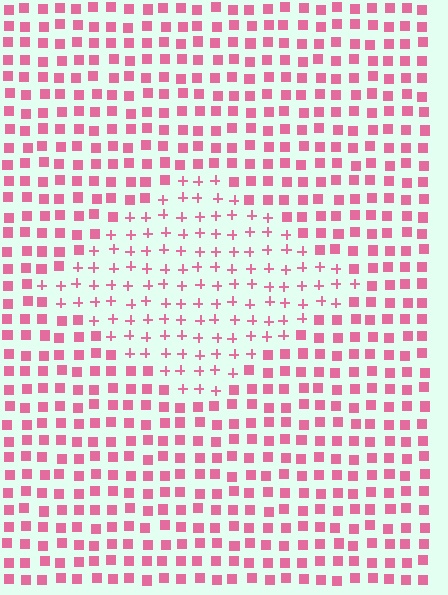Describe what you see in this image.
The image is filled with small pink elements arranged in a uniform grid. A diamond-shaped region contains plus signs, while the surrounding area contains squares. The boundary is defined purely by the change in element shape.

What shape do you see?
I see a diamond.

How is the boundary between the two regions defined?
The boundary is defined by a change in element shape: plus signs inside vs. squares outside. All elements share the same color and spacing.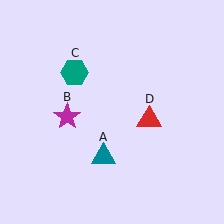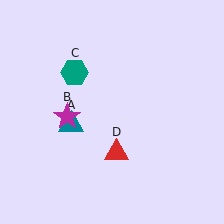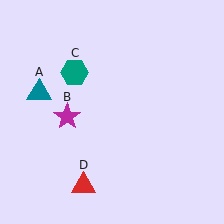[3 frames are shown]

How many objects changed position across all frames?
2 objects changed position: teal triangle (object A), red triangle (object D).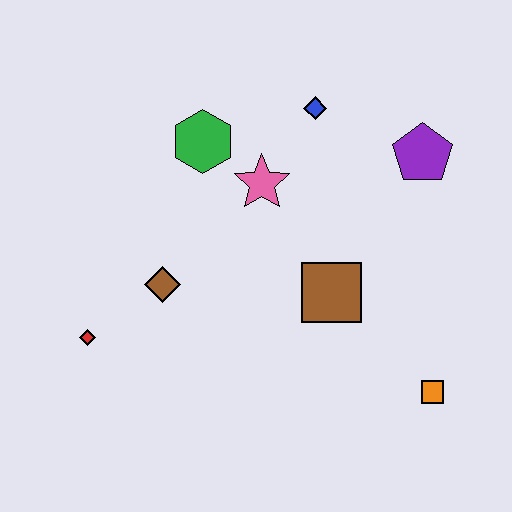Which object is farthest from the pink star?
The orange square is farthest from the pink star.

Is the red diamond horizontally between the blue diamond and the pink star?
No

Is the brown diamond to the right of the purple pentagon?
No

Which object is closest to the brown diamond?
The red diamond is closest to the brown diamond.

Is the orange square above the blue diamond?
No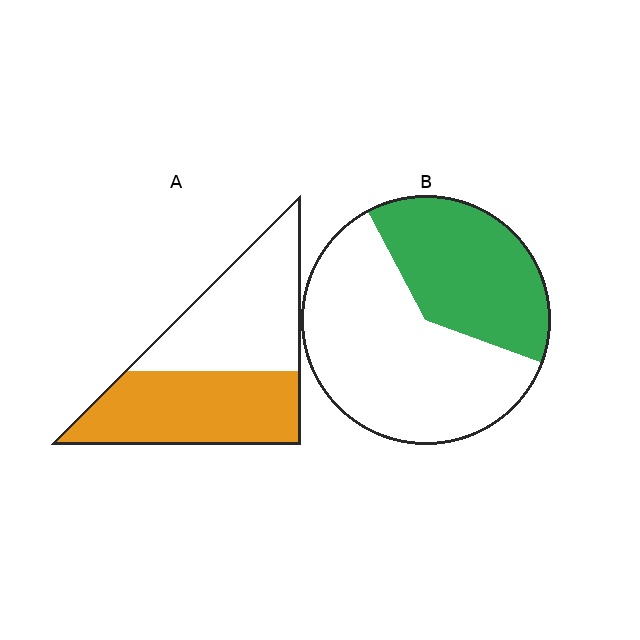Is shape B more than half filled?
No.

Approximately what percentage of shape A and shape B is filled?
A is approximately 50% and B is approximately 40%.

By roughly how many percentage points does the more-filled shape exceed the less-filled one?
By roughly 10 percentage points (A over B).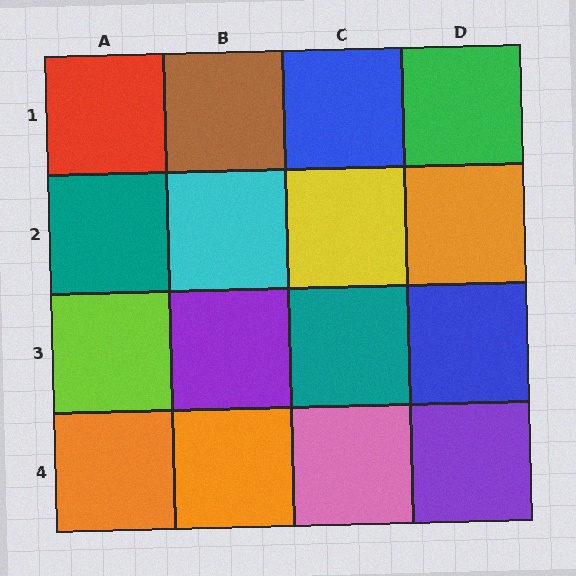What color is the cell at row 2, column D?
Orange.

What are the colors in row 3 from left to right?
Lime, purple, teal, blue.